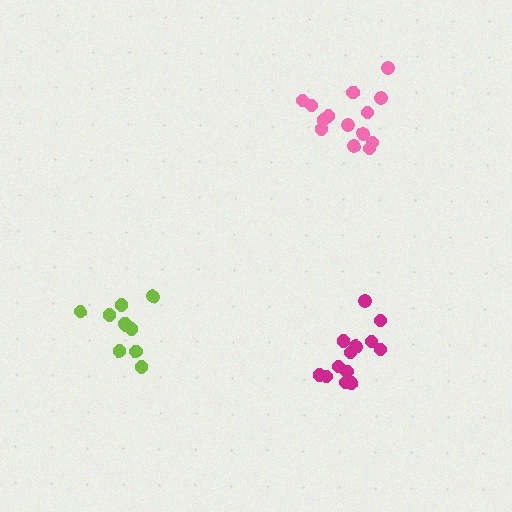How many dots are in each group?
Group 1: 14 dots, Group 2: 10 dots, Group 3: 13 dots (37 total).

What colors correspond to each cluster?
The clusters are colored: pink, lime, magenta.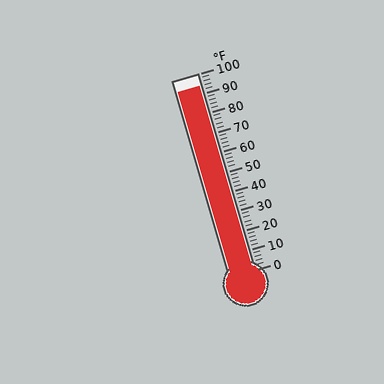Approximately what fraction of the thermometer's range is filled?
The thermometer is filled to approximately 95% of its range.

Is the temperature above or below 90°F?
The temperature is above 90°F.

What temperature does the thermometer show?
The thermometer shows approximately 94°F.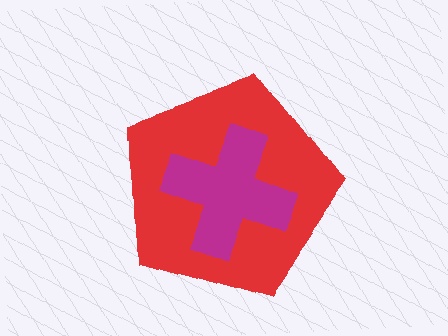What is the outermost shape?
The red pentagon.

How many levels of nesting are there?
2.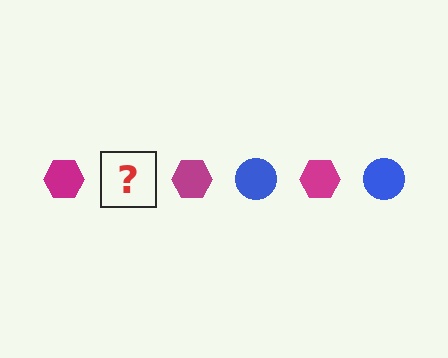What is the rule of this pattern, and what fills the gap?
The rule is that the pattern alternates between magenta hexagon and blue circle. The gap should be filled with a blue circle.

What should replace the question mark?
The question mark should be replaced with a blue circle.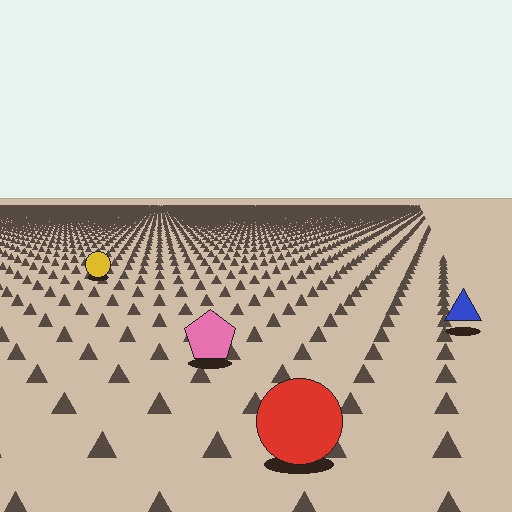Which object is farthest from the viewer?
The yellow circle is farthest from the viewer. It appears smaller and the ground texture around it is denser.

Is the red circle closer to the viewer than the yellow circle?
Yes. The red circle is closer — you can tell from the texture gradient: the ground texture is coarser near it.